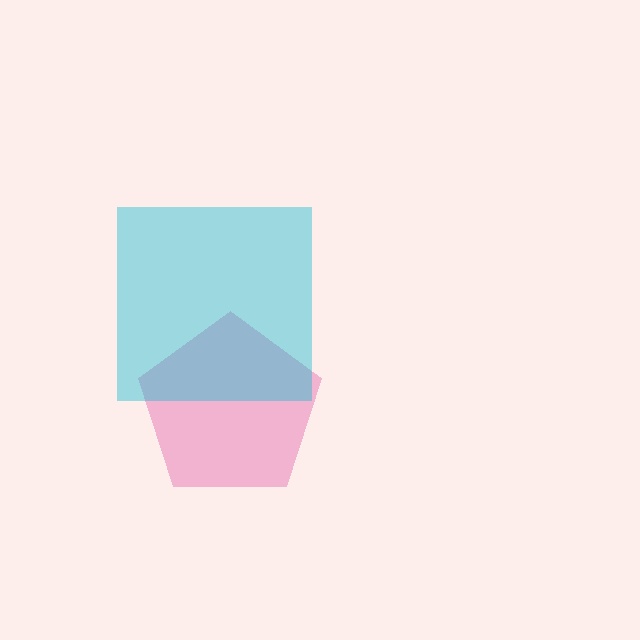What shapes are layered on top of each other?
The layered shapes are: a pink pentagon, a cyan square.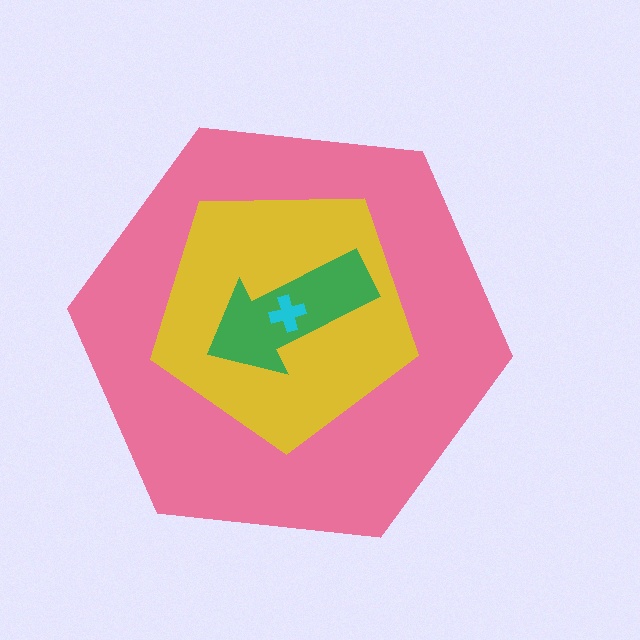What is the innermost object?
The cyan cross.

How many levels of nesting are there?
4.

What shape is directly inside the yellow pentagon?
The green arrow.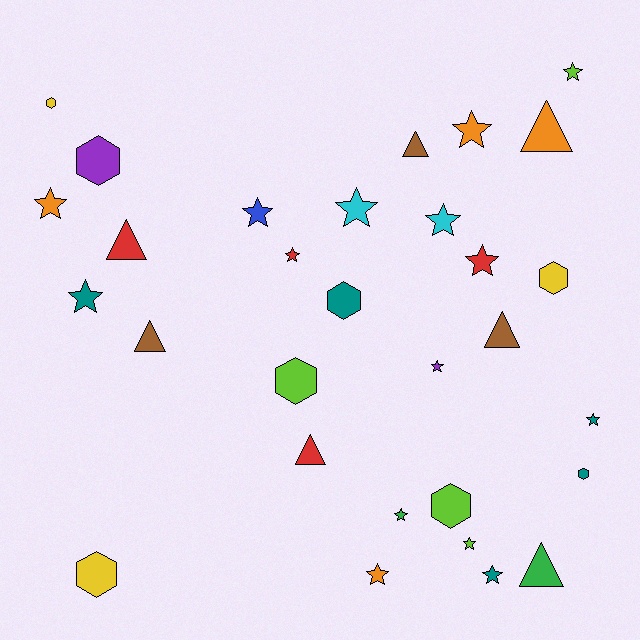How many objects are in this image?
There are 30 objects.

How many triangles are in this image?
There are 7 triangles.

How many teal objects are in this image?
There are 5 teal objects.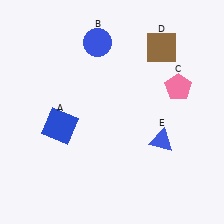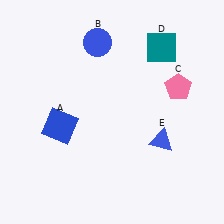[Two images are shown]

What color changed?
The square (D) changed from brown in Image 1 to teal in Image 2.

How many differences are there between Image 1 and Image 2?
There is 1 difference between the two images.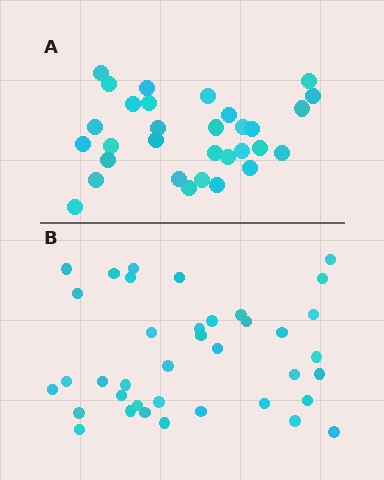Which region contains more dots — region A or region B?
Region B (the bottom region) has more dots.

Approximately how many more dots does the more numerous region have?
Region B has roughly 8 or so more dots than region A.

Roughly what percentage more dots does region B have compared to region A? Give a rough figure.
About 25% more.